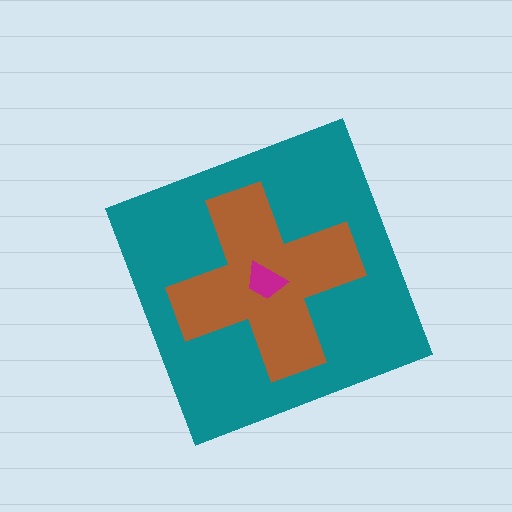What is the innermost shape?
The magenta trapezoid.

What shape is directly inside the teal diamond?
The brown cross.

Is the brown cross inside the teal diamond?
Yes.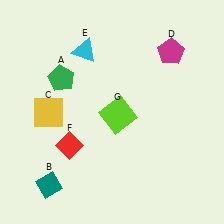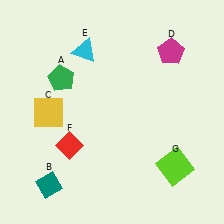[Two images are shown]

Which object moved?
The lime square (G) moved right.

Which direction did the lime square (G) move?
The lime square (G) moved right.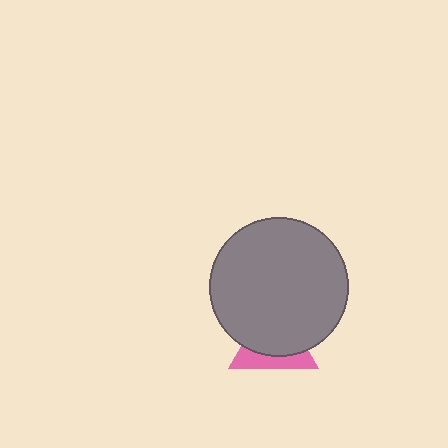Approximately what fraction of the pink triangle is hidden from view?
Roughly 64% of the pink triangle is hidden behind the gray circle.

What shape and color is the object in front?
The object in front is a gray circle.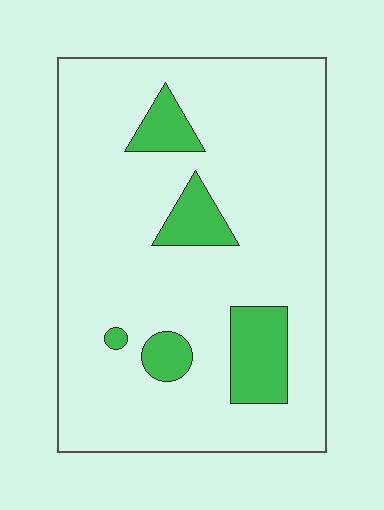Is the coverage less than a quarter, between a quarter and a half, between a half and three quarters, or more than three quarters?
Less than a quarter.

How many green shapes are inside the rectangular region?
5.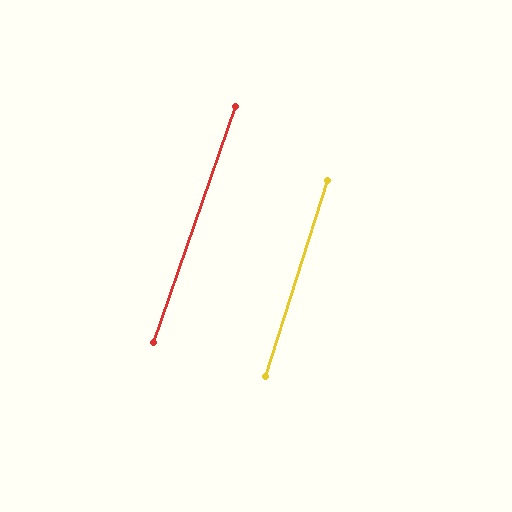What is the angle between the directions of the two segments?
Approximately 2 degrees.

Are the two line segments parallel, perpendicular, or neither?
Parallel — their directions differ by only 1.8°.